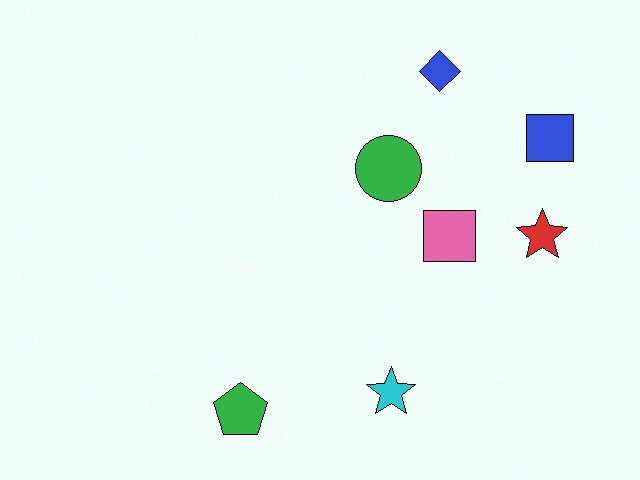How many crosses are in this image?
There are no crosses.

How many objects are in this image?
There are 7 objects.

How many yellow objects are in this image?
There are no yellow objects.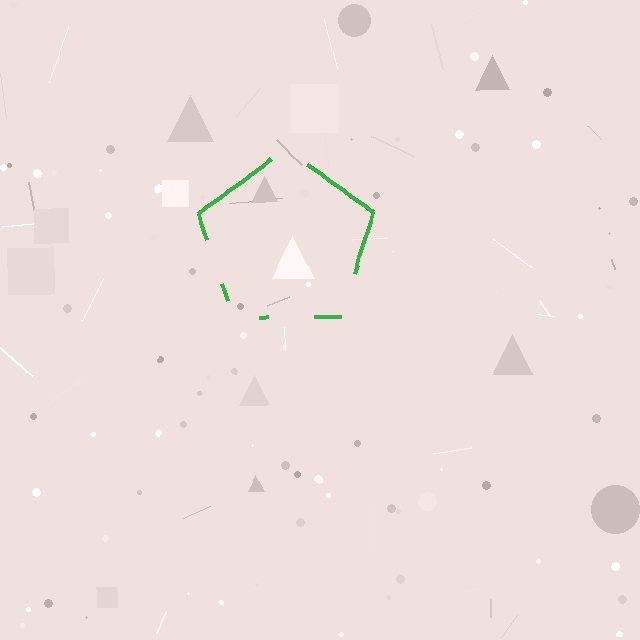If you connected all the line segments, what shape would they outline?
They would outline a pentagon.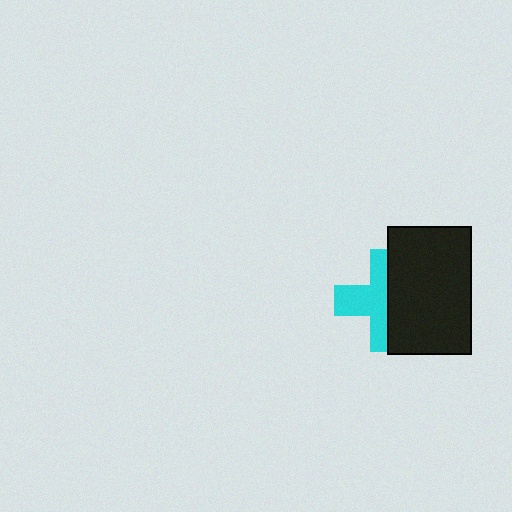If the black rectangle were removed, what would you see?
You would see the complete cyan cross.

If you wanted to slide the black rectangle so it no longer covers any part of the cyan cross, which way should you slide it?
Slide it right — that is the most direct way to separate the two shapes.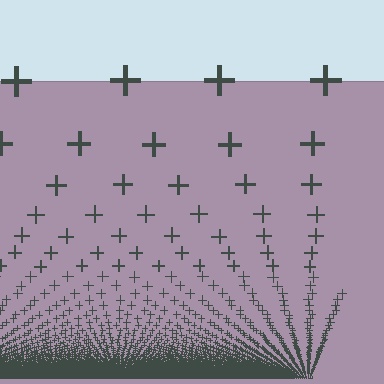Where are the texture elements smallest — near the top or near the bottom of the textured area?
Near the bottom.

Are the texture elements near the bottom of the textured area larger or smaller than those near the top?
Smaller. The gradient is inverted — elements near the bottom are smaller and denser.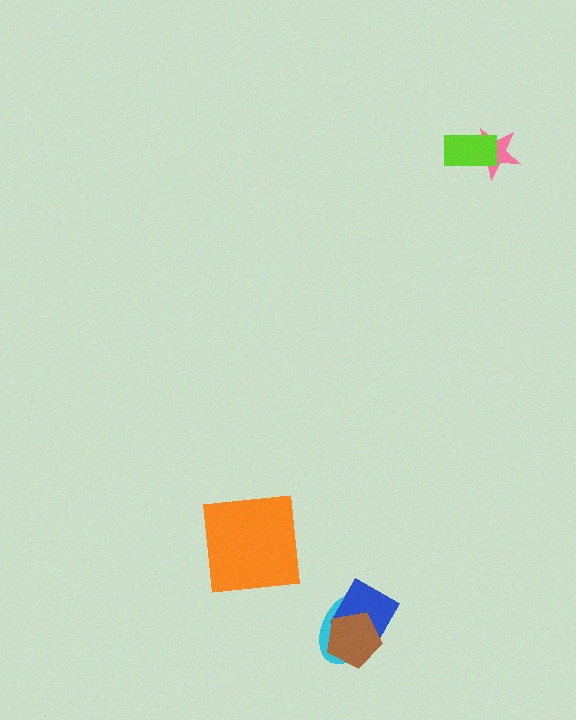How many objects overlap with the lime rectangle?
1 object overlaps with the lime rectangle.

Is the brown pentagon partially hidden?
No, no other shape covers it.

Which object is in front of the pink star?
The lime rectangle is in front of the pink star.